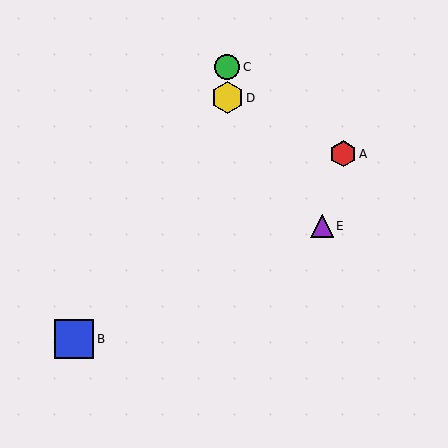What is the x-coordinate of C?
Object C is at x≈227.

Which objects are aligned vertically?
Objects C, D are aligned vertically.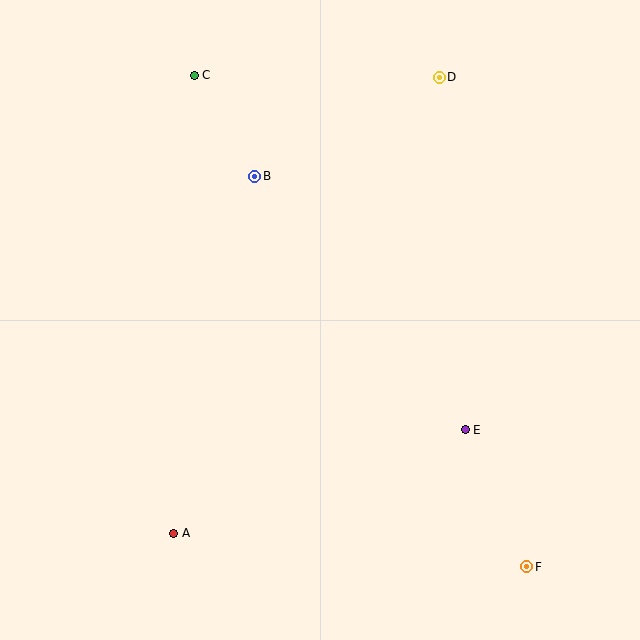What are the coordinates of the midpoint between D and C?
The midpoint between D and C is at (317, 76).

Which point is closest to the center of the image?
Point B at (255, 176) is closest to the center.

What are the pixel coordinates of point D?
Point D is at (439, 77).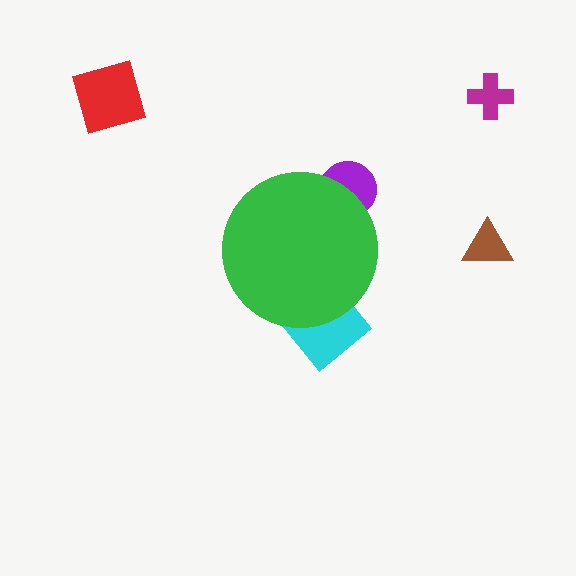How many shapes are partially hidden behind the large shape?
2 shapes are partially hidden.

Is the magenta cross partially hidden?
No, the magenta cross is fully visible.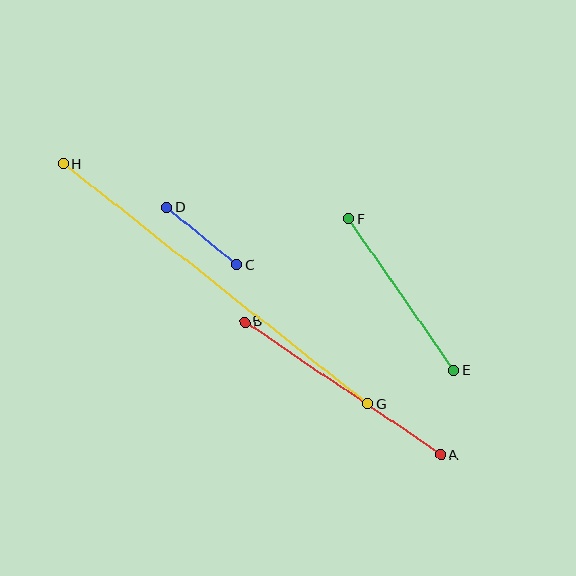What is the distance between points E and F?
The distance is approximately 184 pixels.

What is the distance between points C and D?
The distance is approximately 91 pixels.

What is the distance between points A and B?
The distance is approximately 237 pixels.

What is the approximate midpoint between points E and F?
The midpoint is at approximately (401, 295) pixels.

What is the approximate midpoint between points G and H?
The midpoint is at approximately (216, 284) pixels.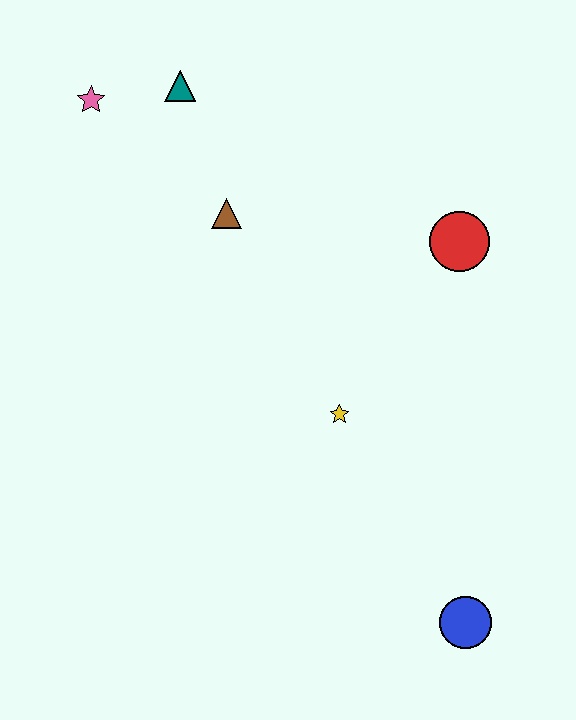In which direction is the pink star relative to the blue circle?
The pink star is above the blue circle.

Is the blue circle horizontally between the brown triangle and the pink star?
No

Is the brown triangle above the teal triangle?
No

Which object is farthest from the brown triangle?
The blue circle is farthest from the brown triangle.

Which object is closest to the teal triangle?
The pink star is closest to the teal triangle.